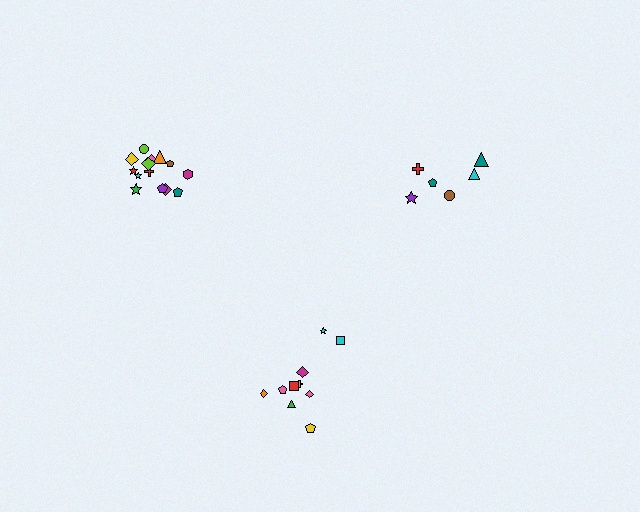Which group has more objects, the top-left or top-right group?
The top-left group.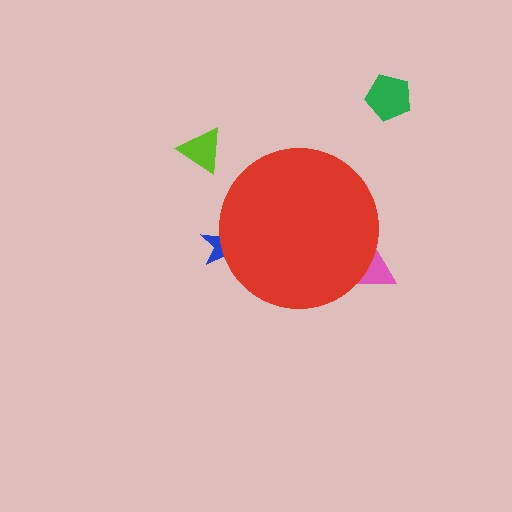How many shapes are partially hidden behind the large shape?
2 shapes are partially hidden.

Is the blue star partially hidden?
Yes, the blue star is partially hidden behind the red circle.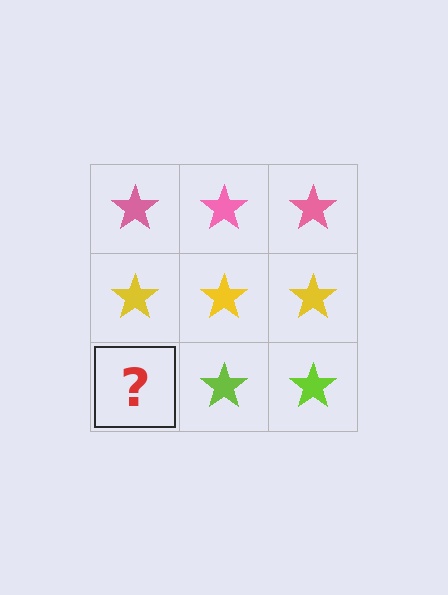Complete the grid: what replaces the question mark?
The question mark should be replaced with a lime star.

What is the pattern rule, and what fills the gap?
The rule is that each row has a consistent color. The gap should be filled with a lime star.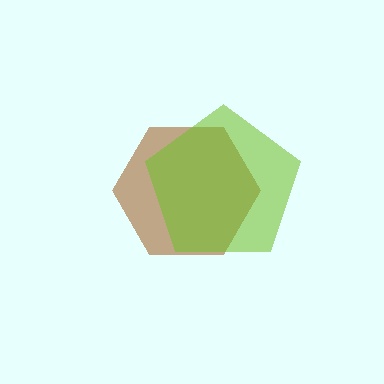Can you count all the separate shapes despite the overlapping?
Yes, there are 2 separate shapes.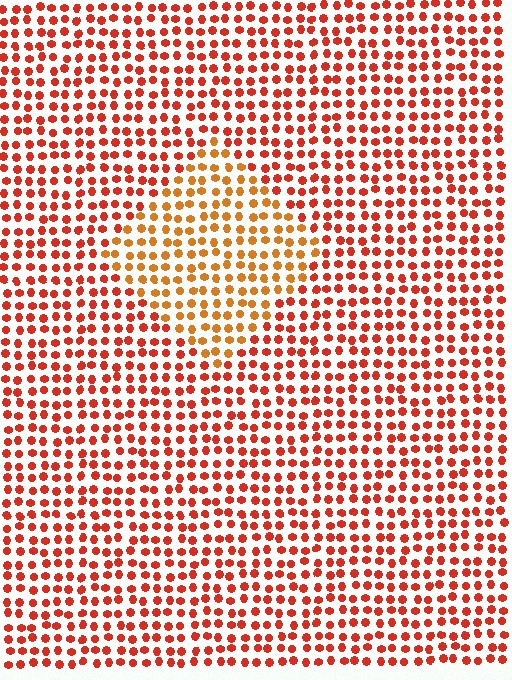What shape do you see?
I see a diamond.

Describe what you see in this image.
The image is filled with small red elements in a uniform arrangement. A diamond-shaped region is visible where the elements are tinted to a slightly different hue, forming a subtle color boundary.